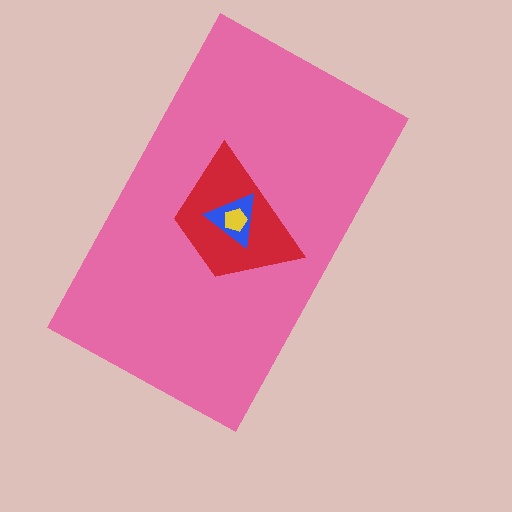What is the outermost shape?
The pink rectangle.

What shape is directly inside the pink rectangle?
The red trapezoid.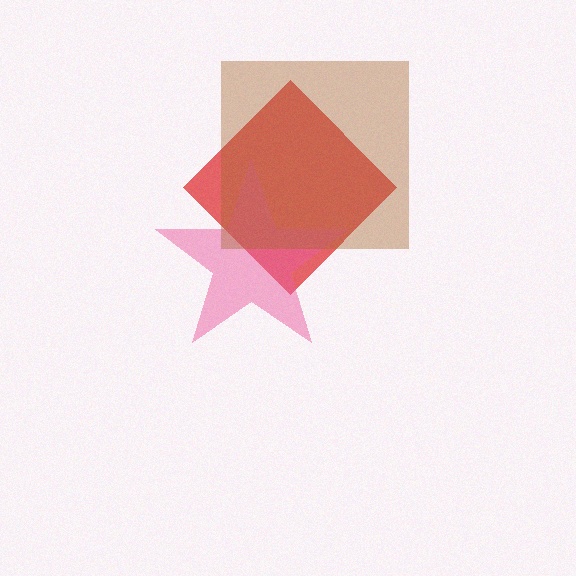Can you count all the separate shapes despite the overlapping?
Yes, there are 3 separate shapes.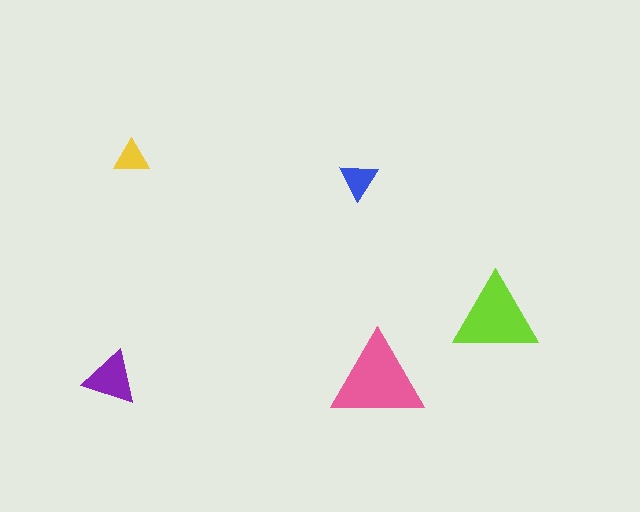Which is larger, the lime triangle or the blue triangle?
The lime one.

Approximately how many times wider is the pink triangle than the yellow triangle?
About 2.5 times wider.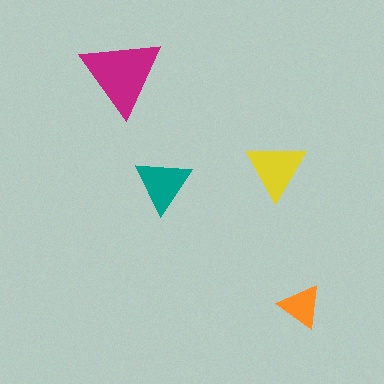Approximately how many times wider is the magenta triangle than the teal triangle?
About 1.5 times wider.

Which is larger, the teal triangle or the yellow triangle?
The yellow one.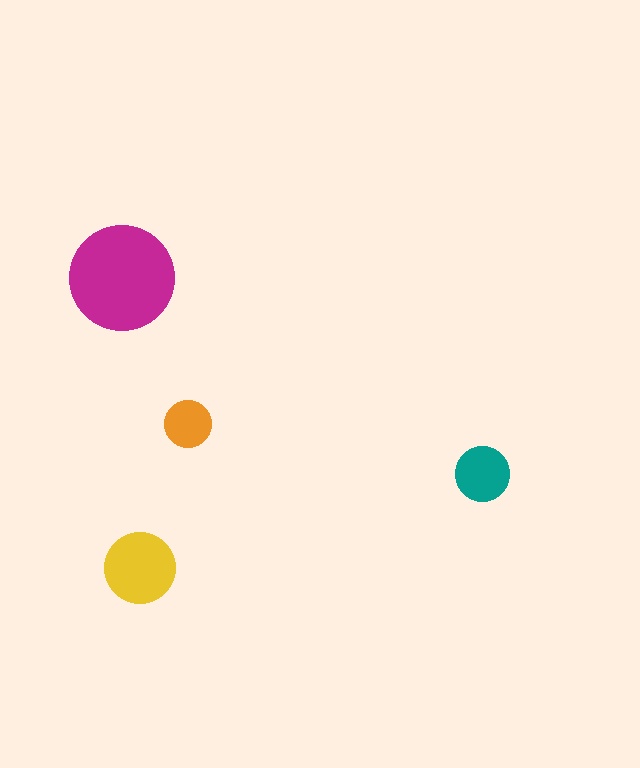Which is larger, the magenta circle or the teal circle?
The magenta one.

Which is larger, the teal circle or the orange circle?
The teal one.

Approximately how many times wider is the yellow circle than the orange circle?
About 1.5 times wider.